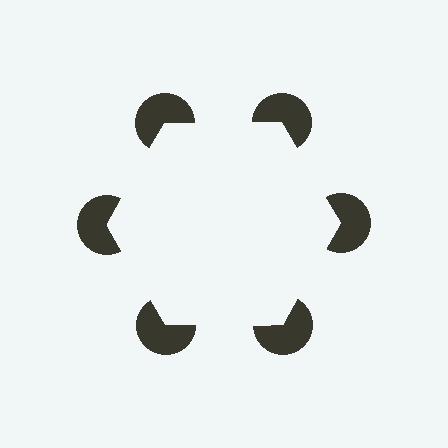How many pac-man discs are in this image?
There are 6 — one at each vertex of the illusory hexagon.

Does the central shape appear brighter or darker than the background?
It typically appears slightly brighter than the background, even though no actual brightness change is drawn.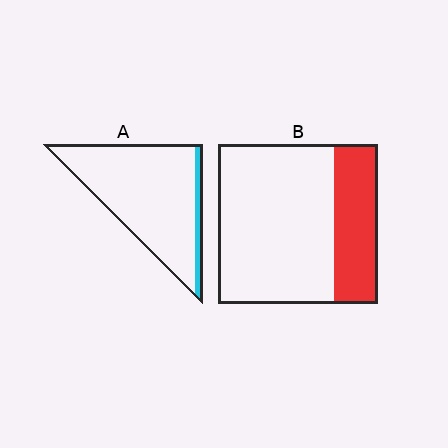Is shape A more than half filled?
No.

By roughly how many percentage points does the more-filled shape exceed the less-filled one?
By roughly 20 percentage points (B over A).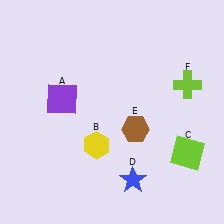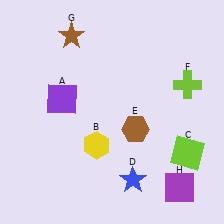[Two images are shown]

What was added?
A brown star (G), a purple square (H) were added in Image 2.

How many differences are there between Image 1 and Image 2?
There are 2 differences between the two images.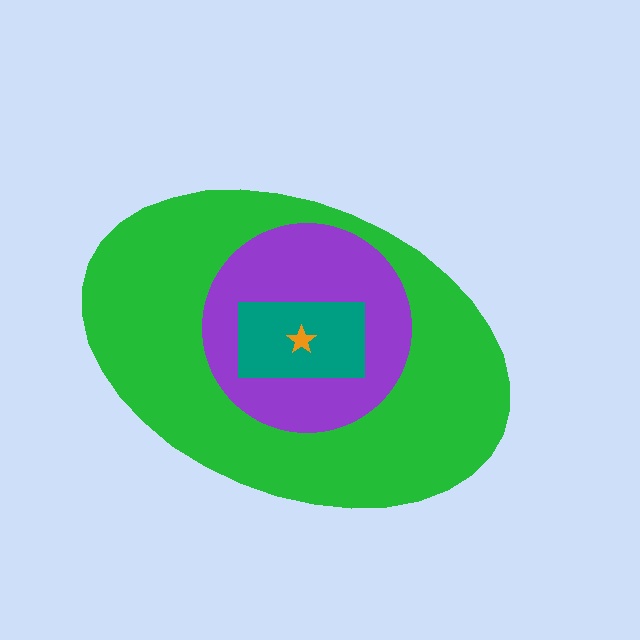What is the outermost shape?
The green ellipse.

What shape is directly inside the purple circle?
The teal rectangle.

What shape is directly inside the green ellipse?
The purple circle.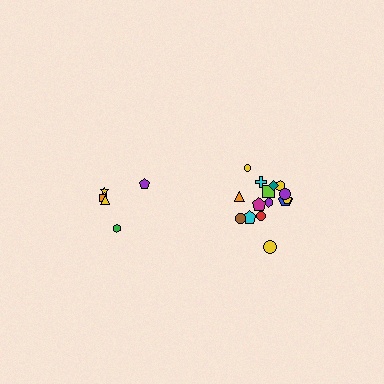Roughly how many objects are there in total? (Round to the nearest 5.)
Roughly 20 objects in total.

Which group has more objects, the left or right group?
The right group.